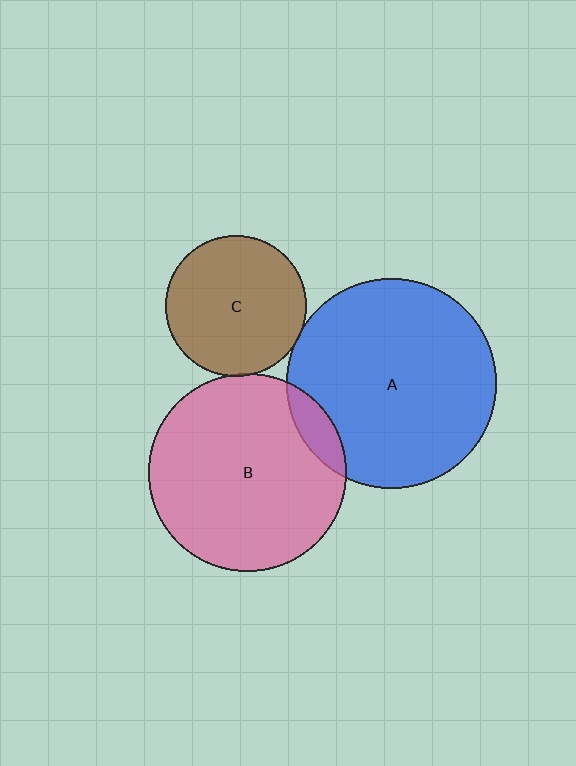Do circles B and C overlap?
Yes.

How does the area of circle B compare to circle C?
Approximately 2.0 times.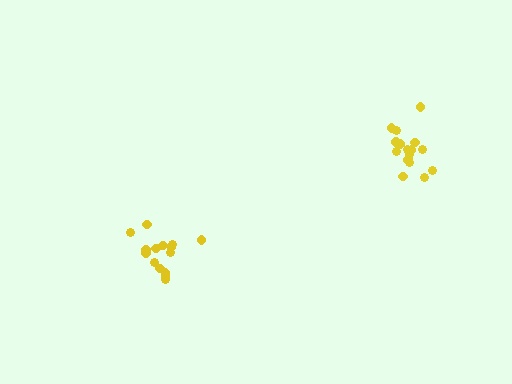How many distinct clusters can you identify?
There are 2 distinct clusters.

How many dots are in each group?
Group 1: 15 dots, Group 2: 16 dots (31 total).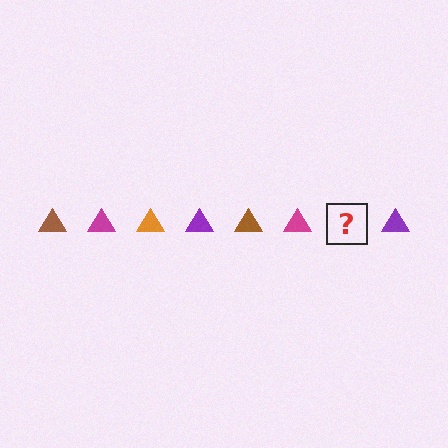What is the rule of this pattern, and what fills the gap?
The rule is that the pattern cycles through brown, magenta, orange, purple triangles. The gap should be filled with an orange triangle.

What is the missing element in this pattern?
The missing element is an orange triangle.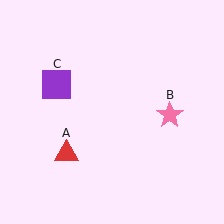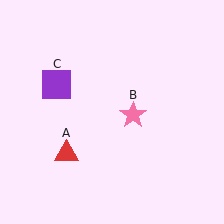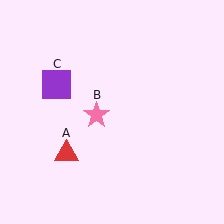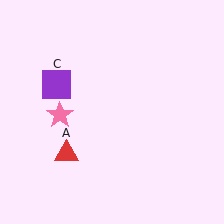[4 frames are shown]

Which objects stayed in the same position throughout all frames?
Red triangle (object A) and purple square (object C) remained stationary.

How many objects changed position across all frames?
1 object changed position: pink star (object B).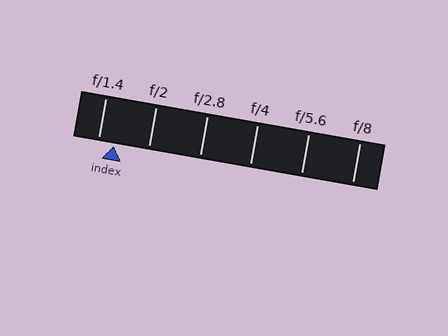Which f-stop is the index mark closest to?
The index mark is closest to f/1.4.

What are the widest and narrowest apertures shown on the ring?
The widest aperture shown is f/1.4 and the narrowest is f/8.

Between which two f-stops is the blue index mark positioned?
The index mark is between f/1.4 and f/2.